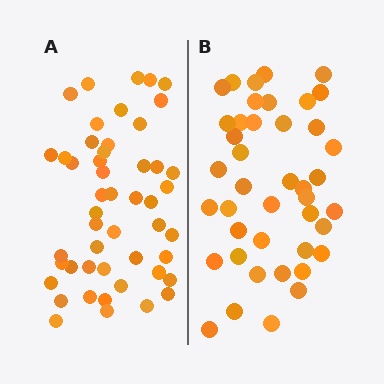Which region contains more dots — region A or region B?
Region A (the left region) has more dots.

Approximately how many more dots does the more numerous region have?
Region A has roughly 8 or so more dots than region B.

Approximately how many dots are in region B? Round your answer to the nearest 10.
About 40 dots. (The exact count is 42, which rounds to 40.)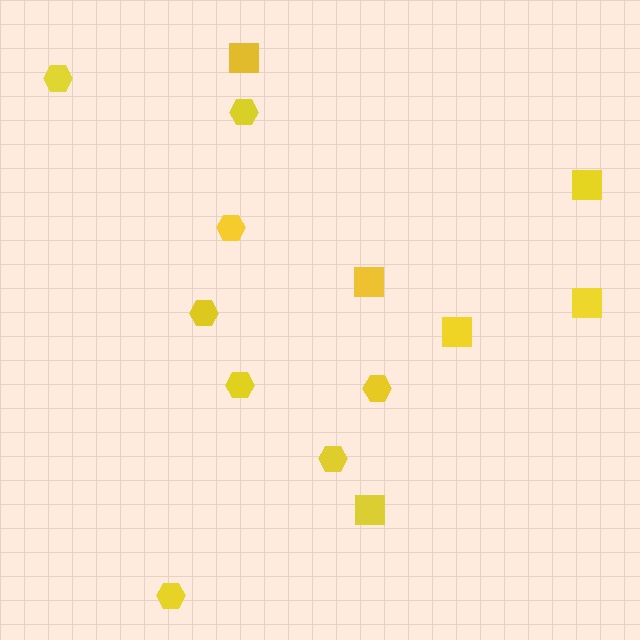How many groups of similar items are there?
There are 2 groups: one group of squares (6) and one group of hexagons (8).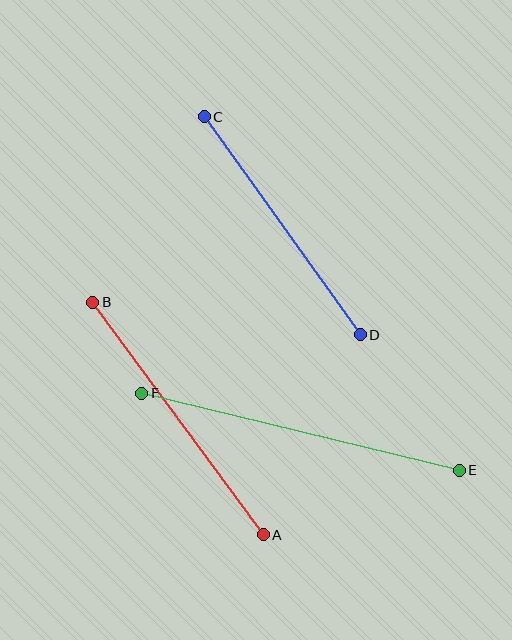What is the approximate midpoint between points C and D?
The midpoint is at approximately (282, 226) pixels.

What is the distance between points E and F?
The distance is approximately 327 pixels.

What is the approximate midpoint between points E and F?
The midpoint is at approximately (300, 432) pixels.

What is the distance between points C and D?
The distance is approximately 268 pixels.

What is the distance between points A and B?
The distance is approximately 289 pixels.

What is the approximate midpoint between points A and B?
The midpoint is at approximately (178, 419) pixels.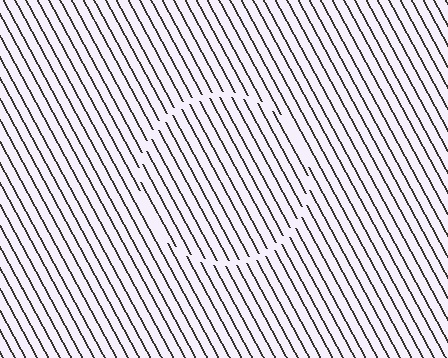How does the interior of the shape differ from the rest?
The interior of the shape contains the same grating, shifted by half a period — the contour is defined by the phase discontinuity where line-ends from the inner and outer gratings abut.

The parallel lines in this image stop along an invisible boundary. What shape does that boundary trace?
An illusory circle. The interior of the shape contains the same grating, shifted by half a period — the contour is defined by the phase discontinuity where line-ends from the inner and outer gratings abut.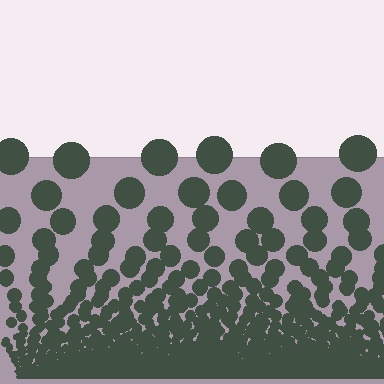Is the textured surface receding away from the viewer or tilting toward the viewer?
The surface appears to tilt toward the viewer. Texture elements get larger and sparser toward the top.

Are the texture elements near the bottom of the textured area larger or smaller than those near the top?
Smaller. The gradient is inverted — elements near the bottom are smaller and denser.